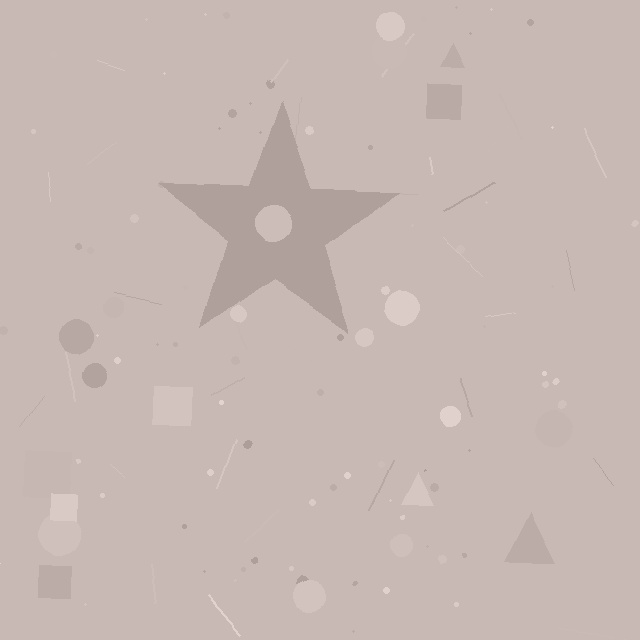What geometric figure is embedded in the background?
A star is embedded in the background.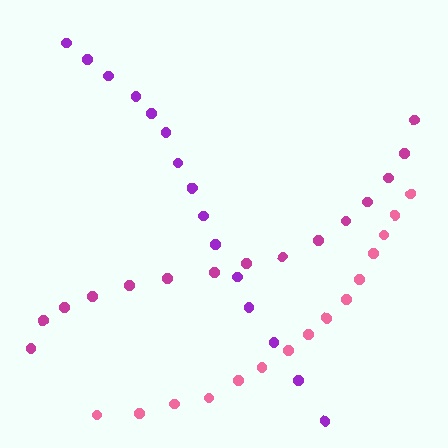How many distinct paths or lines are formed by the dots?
There are 3 distinct paths.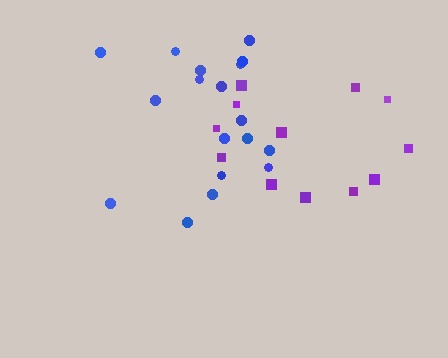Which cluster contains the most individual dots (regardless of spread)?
Blue (18).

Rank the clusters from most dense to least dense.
blue, purple.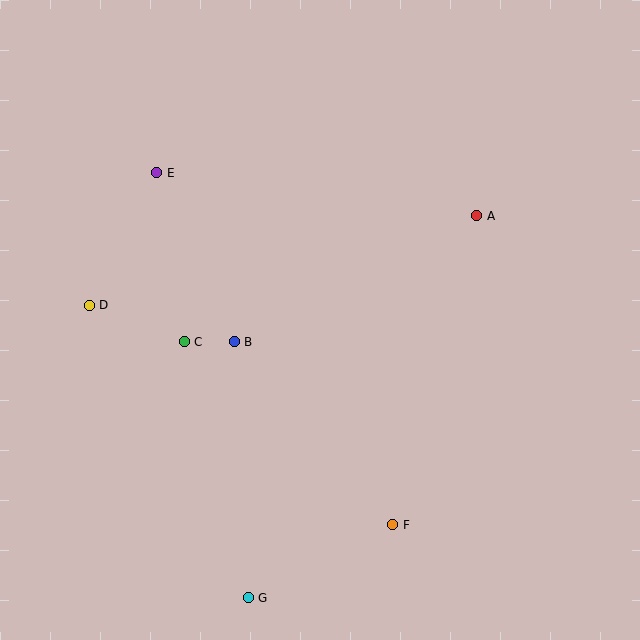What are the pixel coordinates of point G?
Point G is at (248, 598).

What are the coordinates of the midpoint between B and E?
The midpoint between B and E is at (195, 257).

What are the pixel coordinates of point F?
Point F is at (393, 525).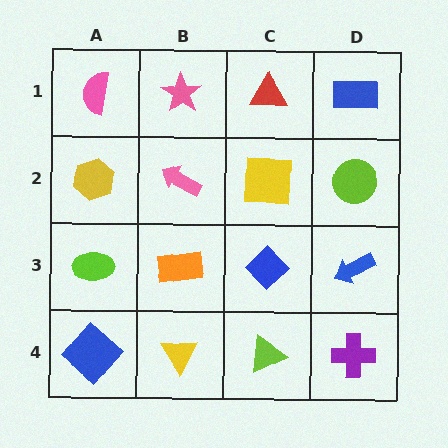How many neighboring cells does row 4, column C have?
3.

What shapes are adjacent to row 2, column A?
A pink semicircle (row 1, column A), a lime ellipse (row 3, column A), a pink arrow (row 2, column B).